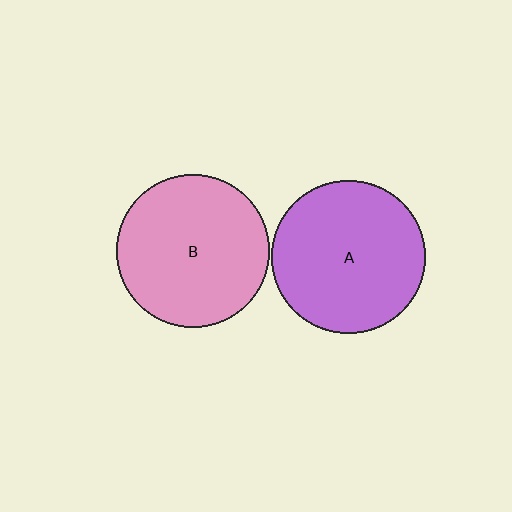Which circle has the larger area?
Circle A (purple).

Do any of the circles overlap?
No, none of the circles overlap.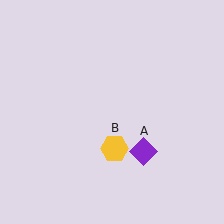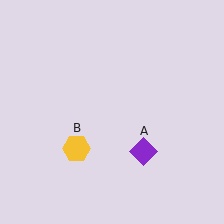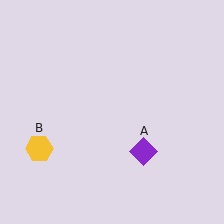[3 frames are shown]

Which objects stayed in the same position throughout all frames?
Purple diamond (object A) remained stationary.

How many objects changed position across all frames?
1 object changed position: yellow hexagon (object B).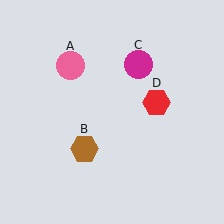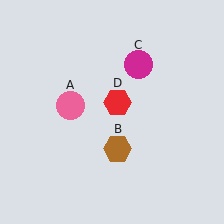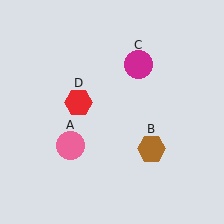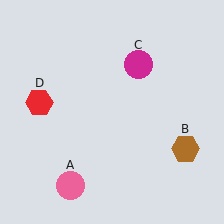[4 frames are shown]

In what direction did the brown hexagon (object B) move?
The brown hexagon (object B) moved right.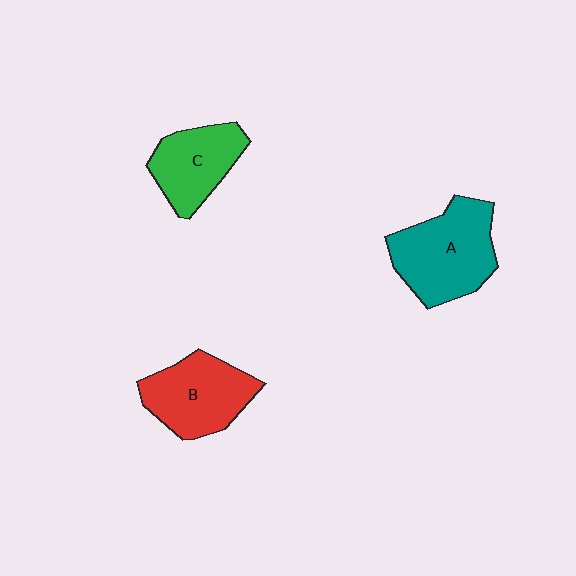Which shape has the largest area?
Shape A (teal).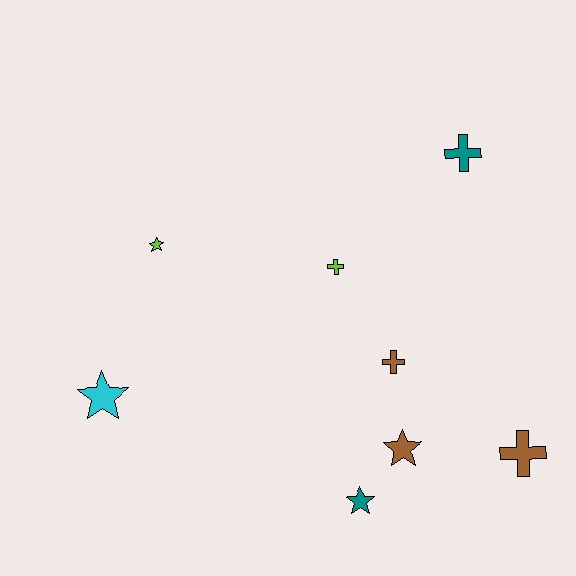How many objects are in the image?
There are 8 objects.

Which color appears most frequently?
Brown, with 3 objects.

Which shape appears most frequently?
Star, with 4 objects.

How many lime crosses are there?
There is 1 lime cross.